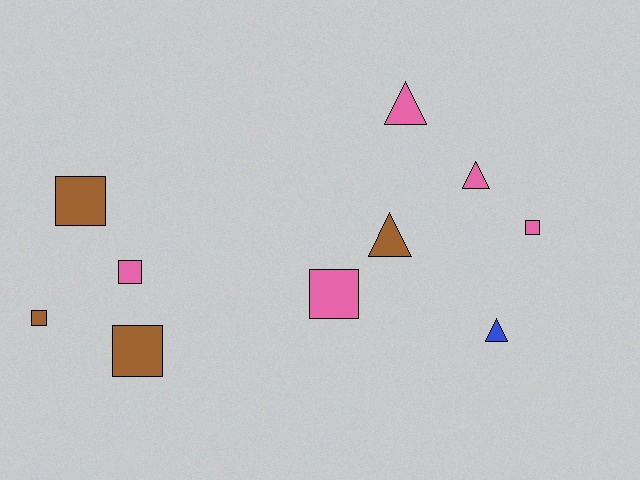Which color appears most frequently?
Pink, with 5 objects.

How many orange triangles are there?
There are no orange triangles.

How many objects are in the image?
There are 10 objects.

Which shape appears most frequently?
Square, with 6 objects.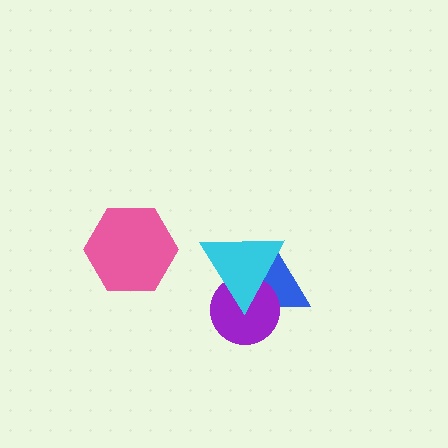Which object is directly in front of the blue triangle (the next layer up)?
The purple circle is directly in front of the blue triangle.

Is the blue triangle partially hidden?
Yes, it is partially covered by another shape.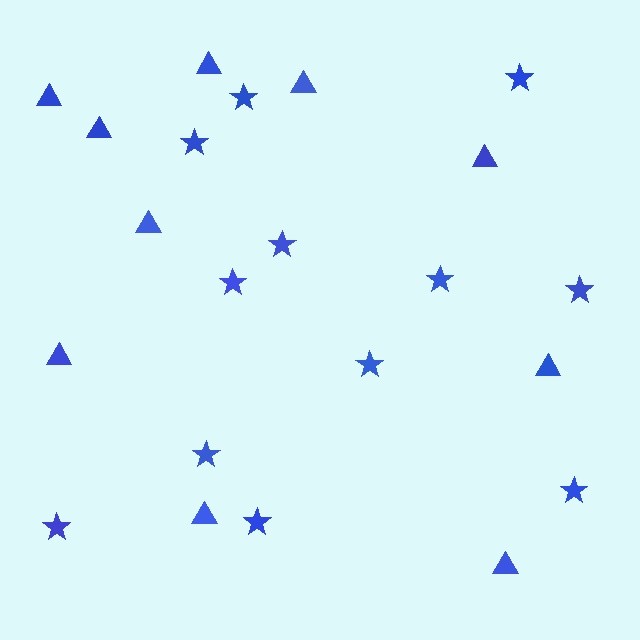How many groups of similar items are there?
There are 2 groups: one group of stars (12) and one group of triangles (10).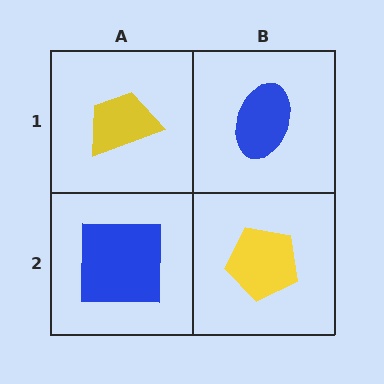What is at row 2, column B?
A yellow pentagon.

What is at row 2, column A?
A blue square.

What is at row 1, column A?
A yellow trapezoid.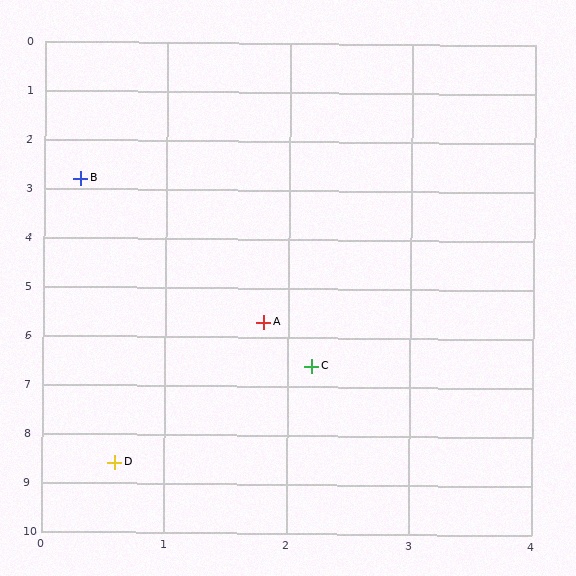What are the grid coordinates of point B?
Point B is at approximately (0.3, 2.8).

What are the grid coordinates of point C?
Point C is at approximately (2.2, 6.6).